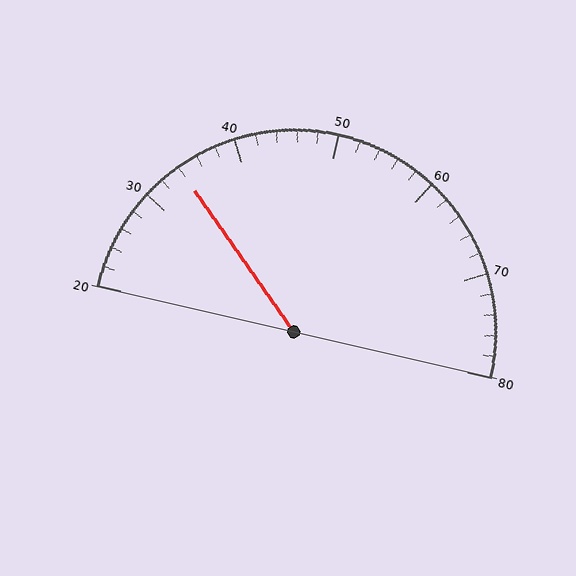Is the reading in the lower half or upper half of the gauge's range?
The reading is in the lower half of the range (20 to 80).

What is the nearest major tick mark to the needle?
The nearest major tick mark is 30.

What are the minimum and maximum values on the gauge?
The gauge ranges from 20 to 80.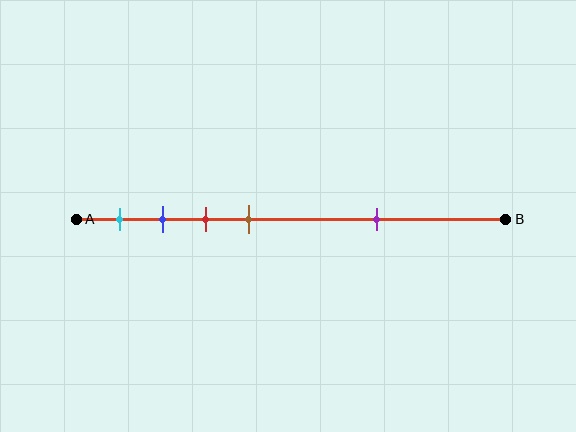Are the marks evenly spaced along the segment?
No, the marks are not evenly spaced.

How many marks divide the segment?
There are 5 marks dividing the segment.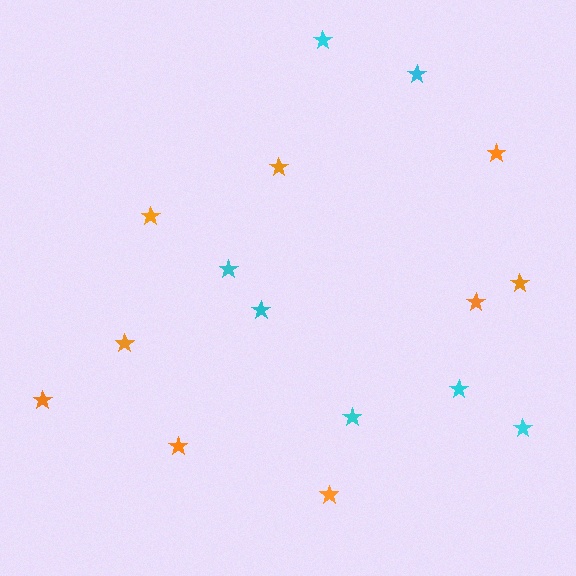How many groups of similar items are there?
There are 2 groups: one group of cyan stars (7) and one group of orange stars (9).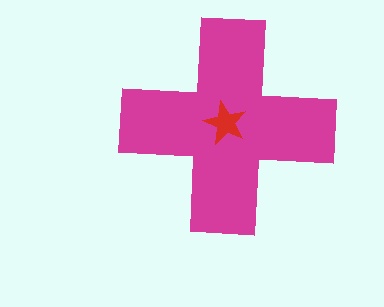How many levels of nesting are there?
2.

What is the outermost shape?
The magenta cross.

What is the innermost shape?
The red star.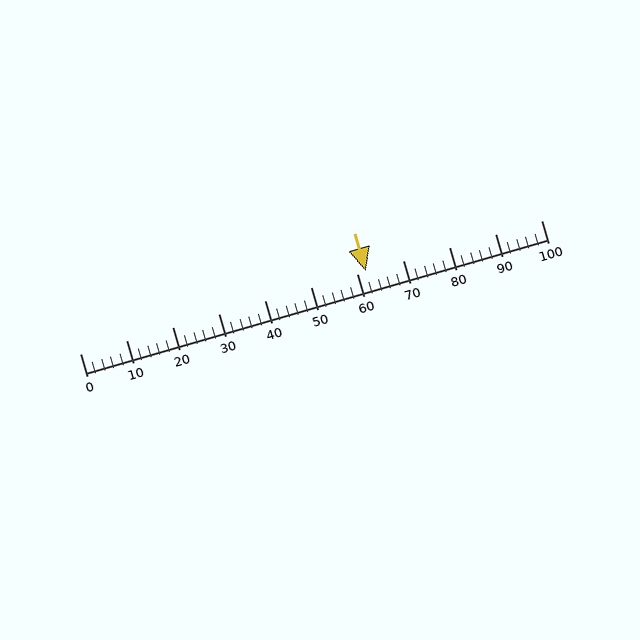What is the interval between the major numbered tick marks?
The major tick marks are spaced 10 units apart.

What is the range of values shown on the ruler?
The ruler shows values from 0 to 100.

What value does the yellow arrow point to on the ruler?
The yellow arrow points to approximately 62.